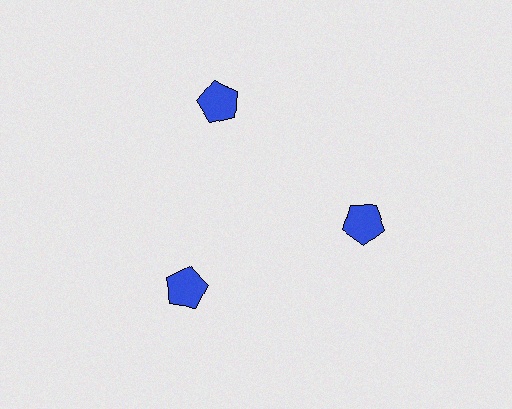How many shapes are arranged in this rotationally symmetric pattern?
There are 3 shapes, arranged in 3 groups of 1.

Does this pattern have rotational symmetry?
Yes, this pattern has 3-fold rotational symmetry. It looks the same after rotating 120 degrees around the center.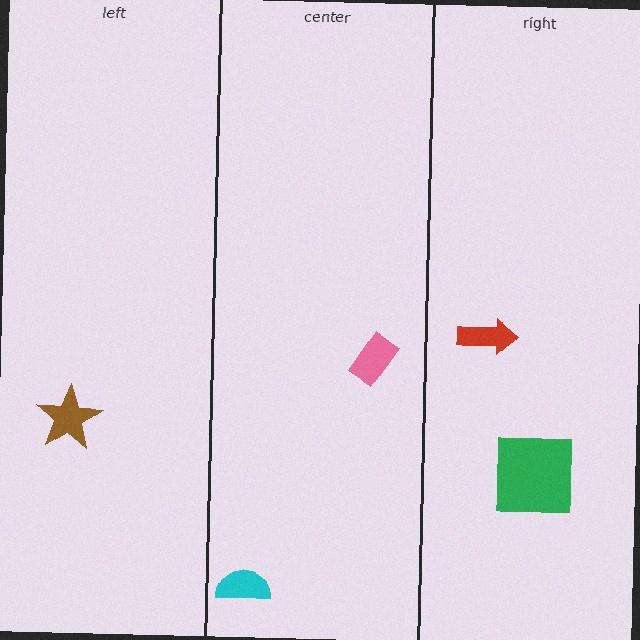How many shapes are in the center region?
2.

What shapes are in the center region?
The cyan semicircle, the pink rectangle.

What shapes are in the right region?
The green square, the red arrow.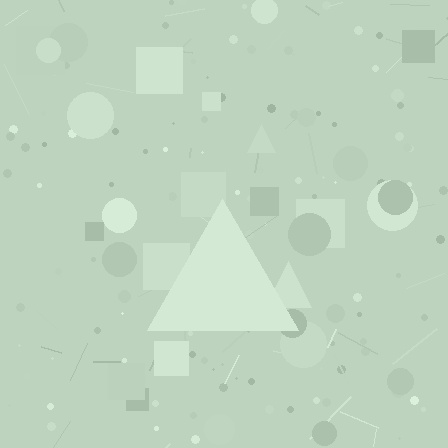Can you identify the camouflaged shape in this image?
The camouflaged shape is a triangle.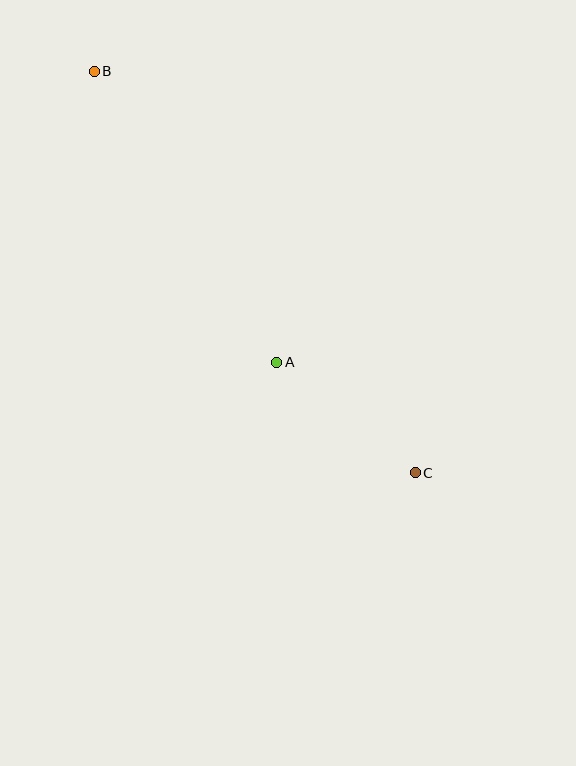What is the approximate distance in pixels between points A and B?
The distance between A and B is approximately 344 pixels.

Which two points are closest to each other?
Points A and C are closest to each other.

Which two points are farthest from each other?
Points B and C are farthest from each other.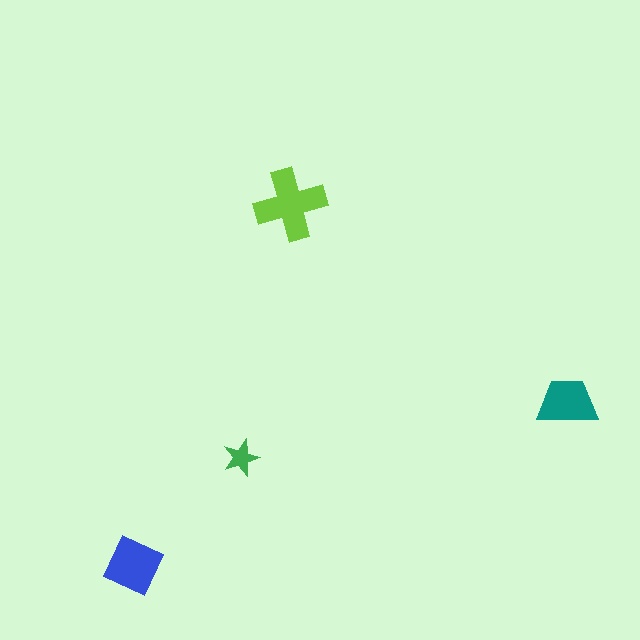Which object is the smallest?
The green star.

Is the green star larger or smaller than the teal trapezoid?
Smaller.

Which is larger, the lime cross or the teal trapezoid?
The lime cross.